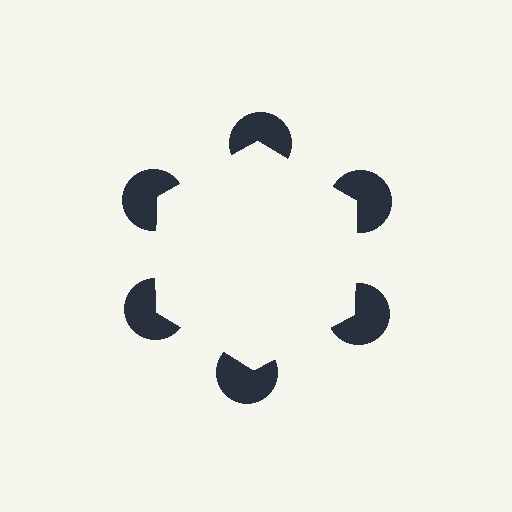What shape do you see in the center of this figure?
An illusory hexagon — its edges are inferred from the aligned wedge cuts in the pac-man discs, not physically drawn.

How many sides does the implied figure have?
6 sides.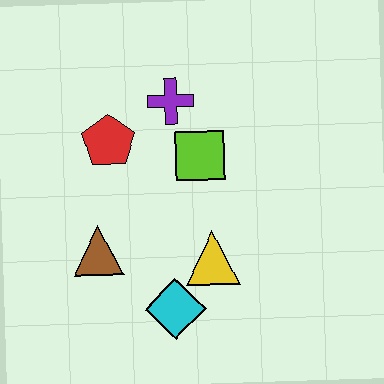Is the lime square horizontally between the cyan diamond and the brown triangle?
No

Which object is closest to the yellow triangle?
The cyan diamond is closest to the yellow triangle.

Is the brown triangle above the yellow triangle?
Yes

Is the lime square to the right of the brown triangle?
Yes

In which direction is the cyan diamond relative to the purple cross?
The cyan diamond is below the purple cross.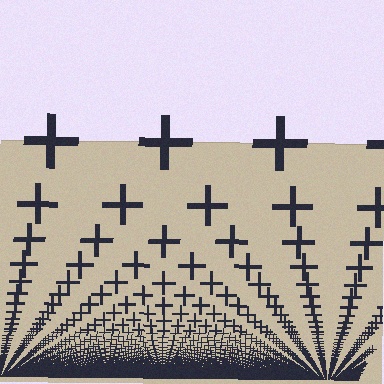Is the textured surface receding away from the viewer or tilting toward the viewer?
The surface appears to tilt toward the viewer. Texture elements get larger and sparser toward the top.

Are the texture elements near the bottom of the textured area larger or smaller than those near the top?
Smaller. The gradient is inverted — elements near the bottom are smaller and denser.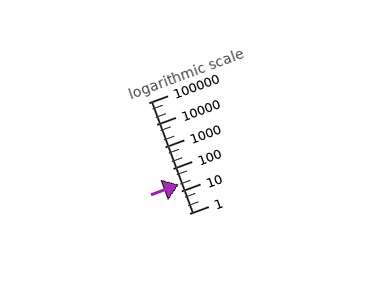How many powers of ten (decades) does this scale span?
The scale spans 5 decades, from 1 to 100000.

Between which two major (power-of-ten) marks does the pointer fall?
The pointer is between 10 and 100.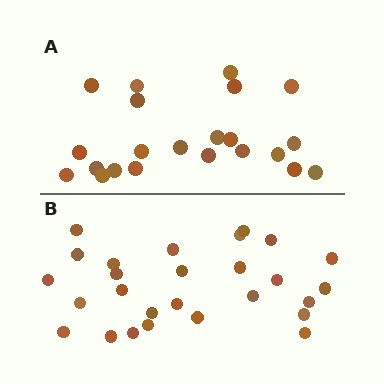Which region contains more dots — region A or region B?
Region B (the bottom region) has more dots.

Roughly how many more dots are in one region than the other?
Region B has about 5 more dots than region A.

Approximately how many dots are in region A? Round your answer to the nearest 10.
About 20 dots. (The exact count is 22, which rounds to 20.)